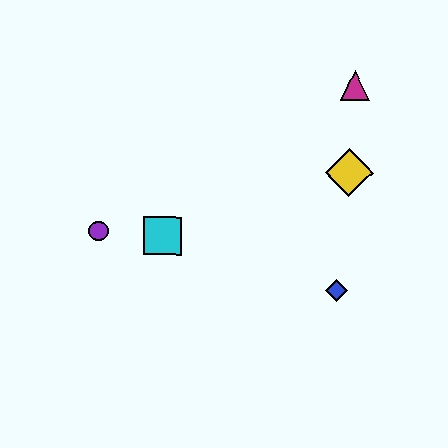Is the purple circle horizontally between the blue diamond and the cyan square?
No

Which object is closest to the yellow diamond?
The magenta triangle is closest to the yellow diamond.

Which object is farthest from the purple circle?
The magenta triangle is farthest from the purple circle.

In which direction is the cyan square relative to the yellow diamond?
The cyan square is to the left of the yellow diamond.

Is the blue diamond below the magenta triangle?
Yes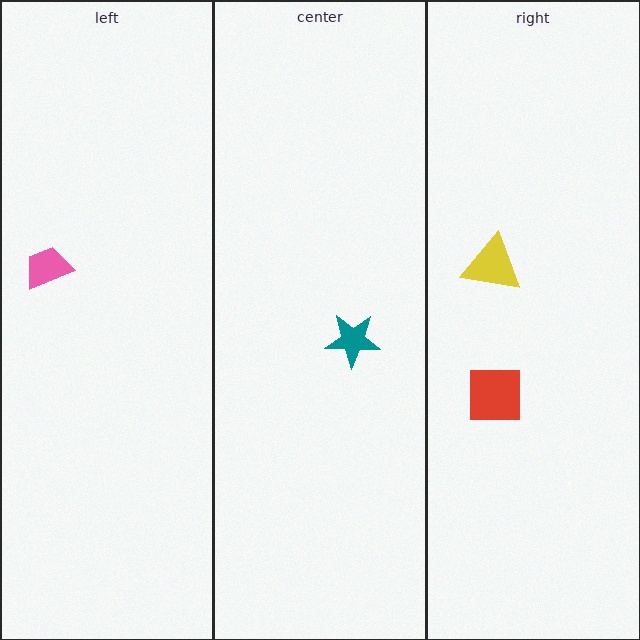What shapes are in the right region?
The yellow triangle, the red square.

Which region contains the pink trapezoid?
The left region.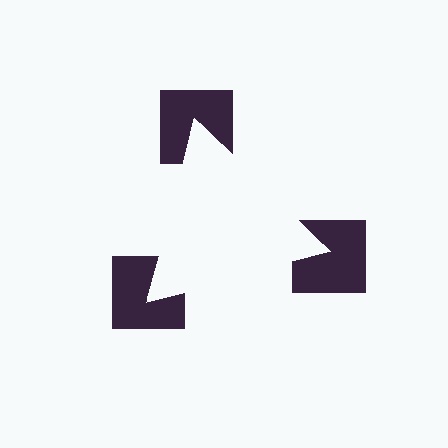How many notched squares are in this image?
There are 3 — one at each vertex of the illusory triangle.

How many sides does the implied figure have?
3 sides.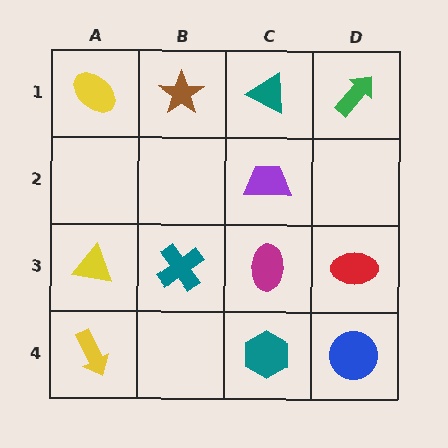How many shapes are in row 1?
4 shapes.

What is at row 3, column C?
A magenta ellipse.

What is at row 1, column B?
A brown star.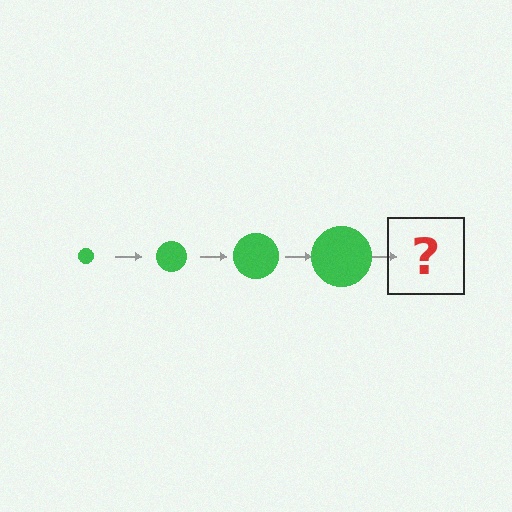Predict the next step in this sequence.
The next step is a green circle, larger than the previous one.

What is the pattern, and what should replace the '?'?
The pattern is that the circle gets progressively larger each step. The '?' should be a green circle, larger than the previous one.